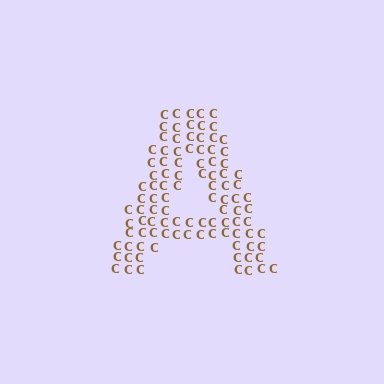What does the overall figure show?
The overall figure shows the letter A.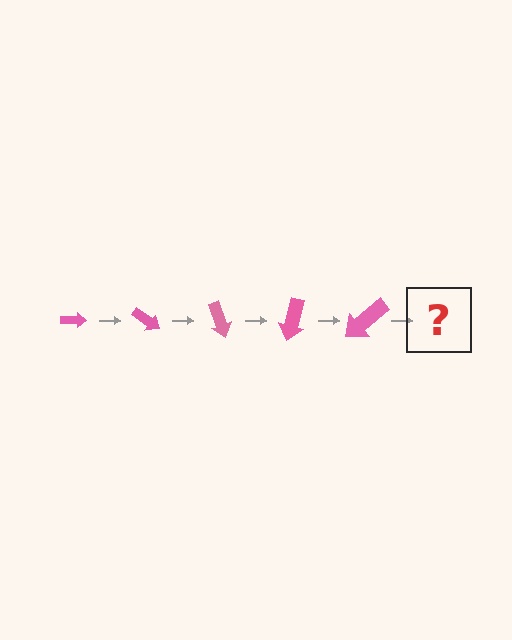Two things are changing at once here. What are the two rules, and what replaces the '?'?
The two rules are that the arrow grows larger each step and it rotates 35 degrees each step. The '?' should be an arrow, larger than the previous one and rotated 175 degrees from the start.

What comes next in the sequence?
The next element should be an arrow, larger than the previous one and rotated 175 degrees from the start.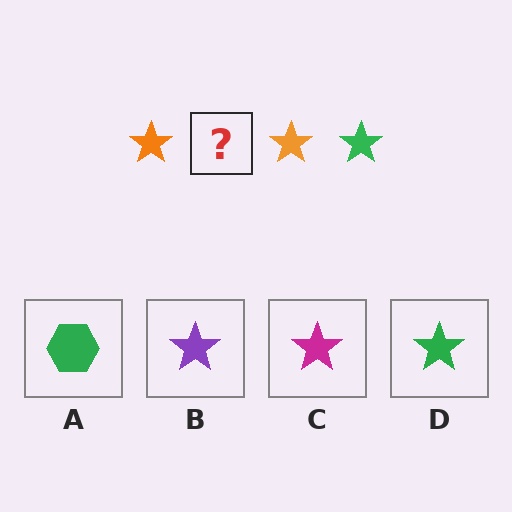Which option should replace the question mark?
Option D.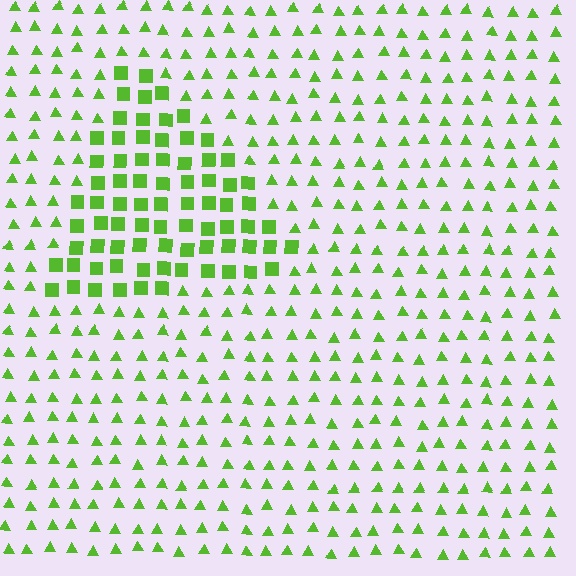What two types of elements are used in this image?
The image uses squares inside the triangle region and triangles outside it.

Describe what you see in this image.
The image is filled with small lime elements arranged in a uniform grid. A triangle-shaped region contains squares, while the surrounding area contains triangles. The boundary is defined purely by the change in element shape.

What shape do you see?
I see a triangle.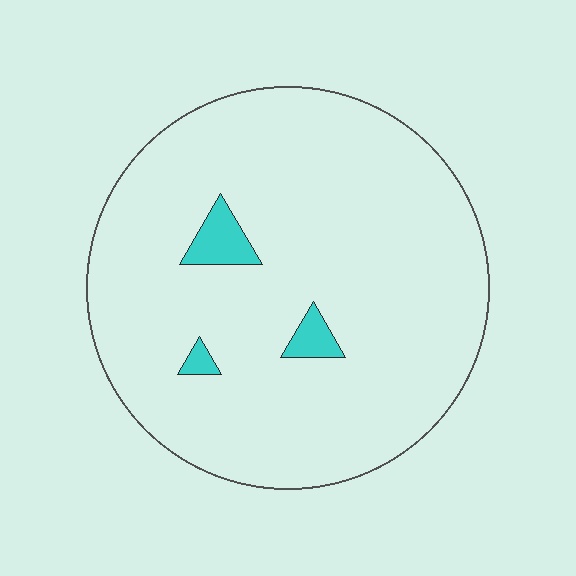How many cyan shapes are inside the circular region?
3.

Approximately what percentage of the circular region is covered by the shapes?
Approximately 5%.